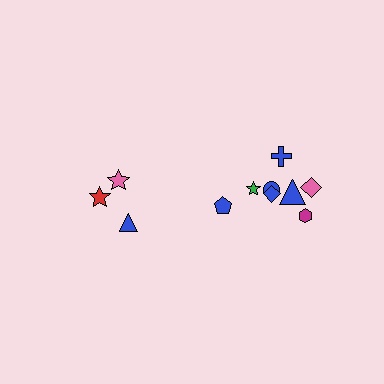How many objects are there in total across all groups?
There are 11 objects.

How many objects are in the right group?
There are 8 objects.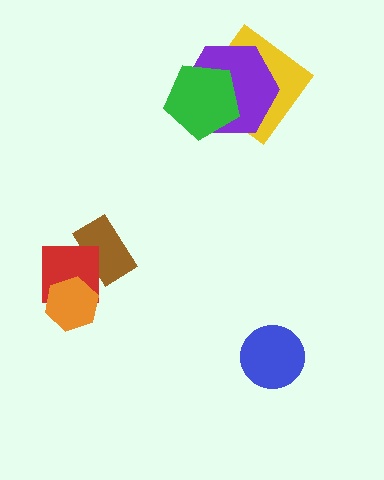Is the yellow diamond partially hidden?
Yes, it is partially covered by another shape.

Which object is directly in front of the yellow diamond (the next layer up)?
The purple hexagon is directly in front of the yellow diamond.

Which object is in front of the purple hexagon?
The green pentagon is in front of the purple hexagon.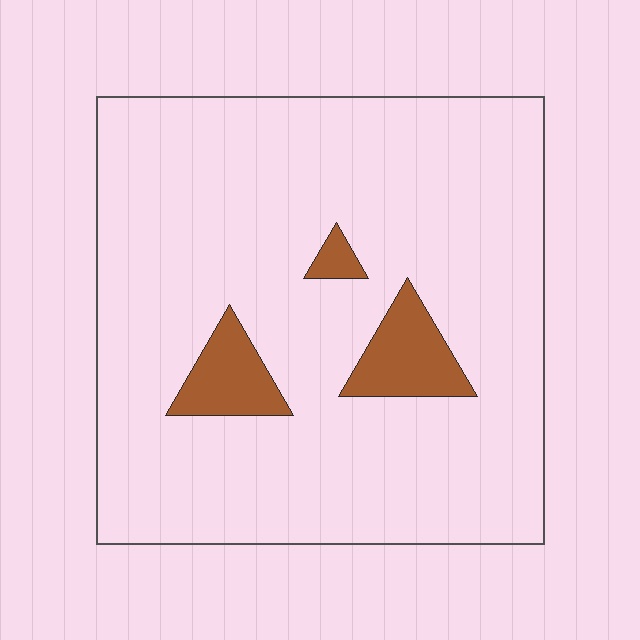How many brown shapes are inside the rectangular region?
3.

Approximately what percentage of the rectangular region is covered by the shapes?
Approximately 10%.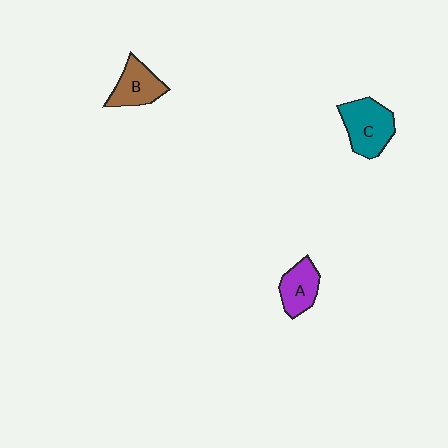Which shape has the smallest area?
Shape A (purple).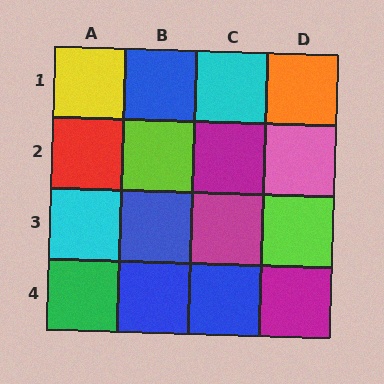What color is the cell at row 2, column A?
Red.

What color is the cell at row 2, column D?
Pink.